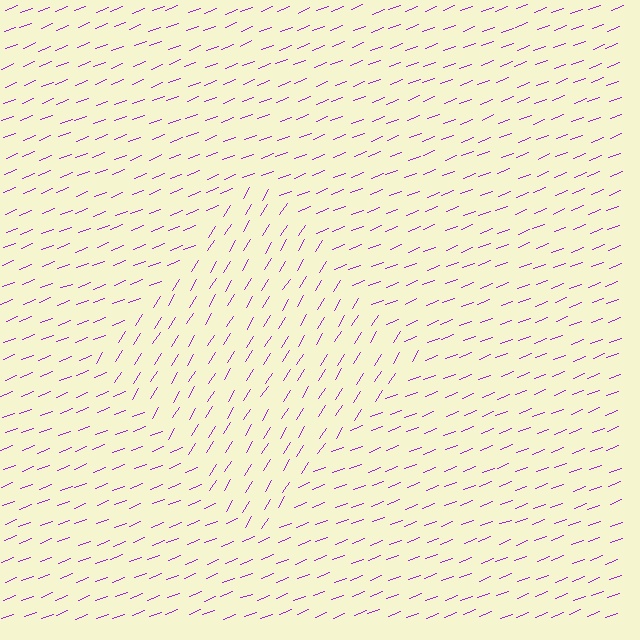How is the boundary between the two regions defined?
The boundary is defined purely by a change in line orientation (approximately 37 degrees difference). All lines are the same color and thickness.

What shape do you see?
I see a diamond.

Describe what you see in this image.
The image is filled with small purple line segments. A diamond region in the image has lines oriented differently from the surrounding lines, creating a visible texture boundary.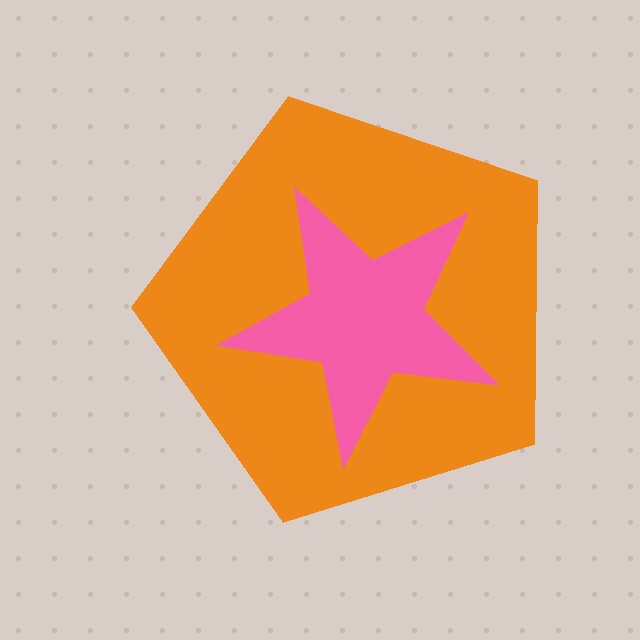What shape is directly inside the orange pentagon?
The pink star.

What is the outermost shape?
The orange pentagon.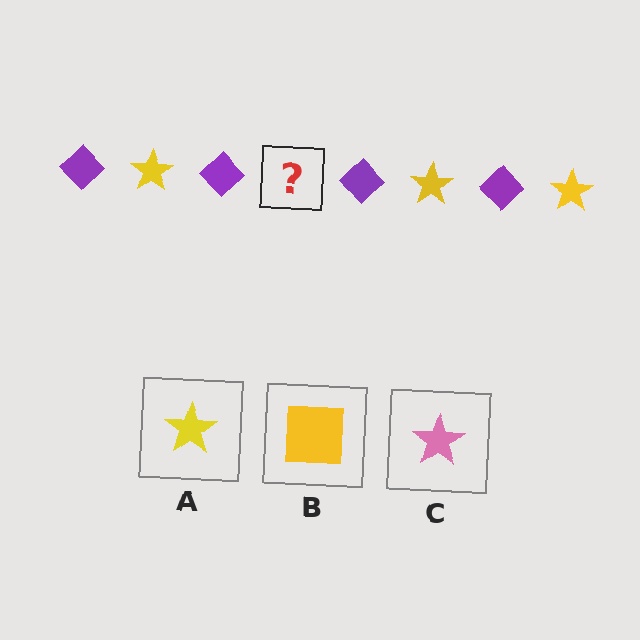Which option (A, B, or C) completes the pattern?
A.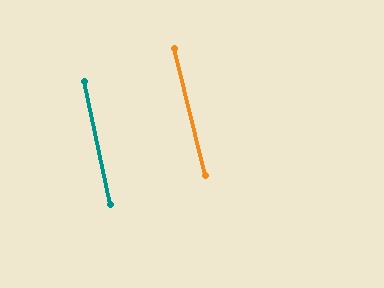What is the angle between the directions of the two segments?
Approximately 2 degrees.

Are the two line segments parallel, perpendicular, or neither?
Parallel — their directions differ by only 1.8°.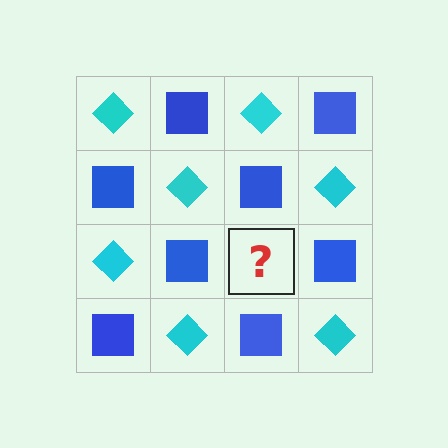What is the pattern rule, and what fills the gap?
The rule is that it alternates cyan diamond and blue square in a checkerboard pattern. The gap should be filled with a cyan diamond.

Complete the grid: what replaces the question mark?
The question mark should be replaced with a cyan diamond.